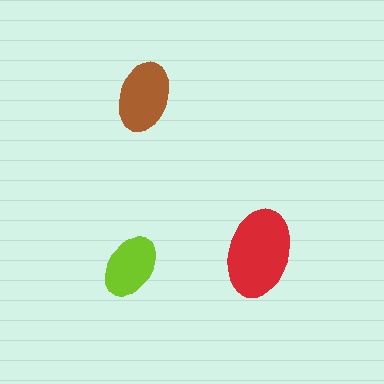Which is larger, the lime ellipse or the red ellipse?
The red one.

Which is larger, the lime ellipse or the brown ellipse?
The brown one.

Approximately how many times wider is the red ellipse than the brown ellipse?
About 1.5 times wider.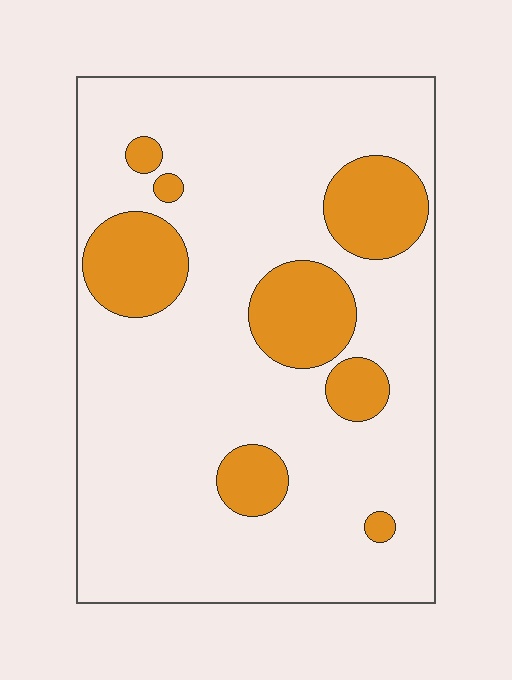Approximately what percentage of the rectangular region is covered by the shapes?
Approximately 20%.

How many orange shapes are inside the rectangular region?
8.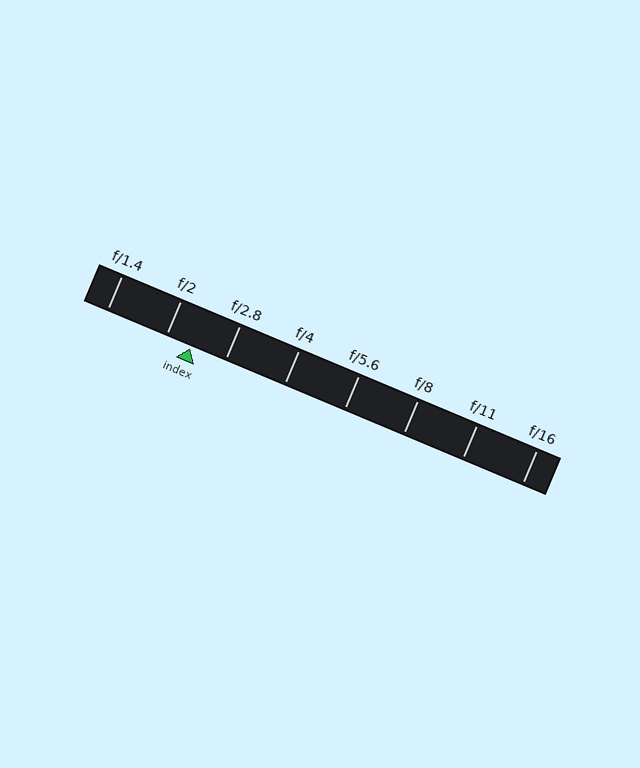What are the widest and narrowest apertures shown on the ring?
The widest aperture shown is f/1.4 and the narrowest is f/16.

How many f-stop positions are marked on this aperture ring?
There are 8 f-stop positions marked.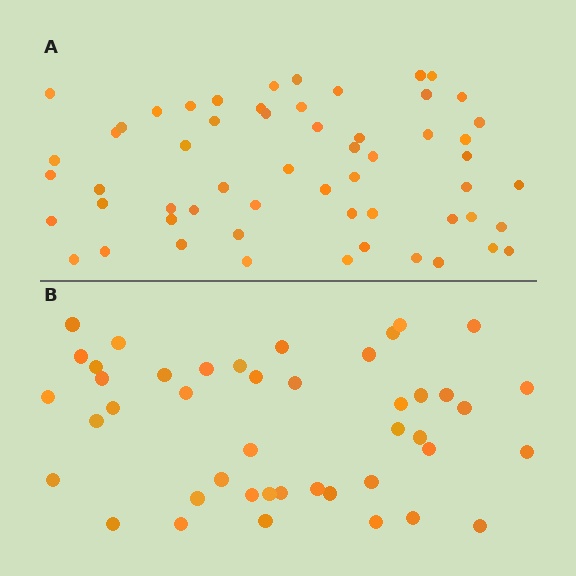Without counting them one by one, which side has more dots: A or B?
Region A (the top region) has more dots.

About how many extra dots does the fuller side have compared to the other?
Region A has approximately 15 more dots than region B.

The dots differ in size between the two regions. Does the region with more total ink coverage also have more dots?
No. Region B has more total ink coverage because its dots are larger, but region A actually contains more individual dots. Total area can be misleading — the number of items is what matters here.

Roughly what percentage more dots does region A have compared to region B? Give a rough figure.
About 30% more.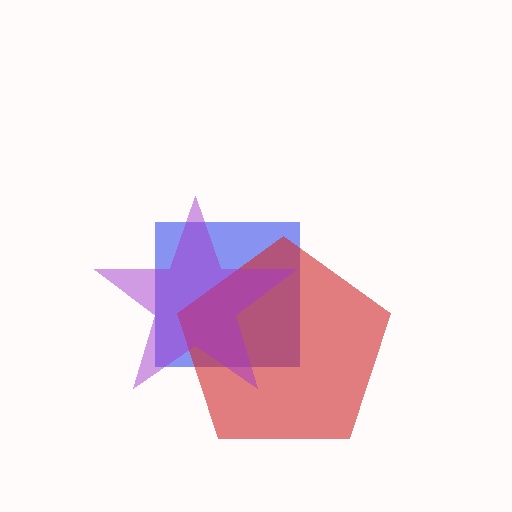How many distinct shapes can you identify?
There are 3 distinct shapes: a blue square, a red pentagon, a purple star.